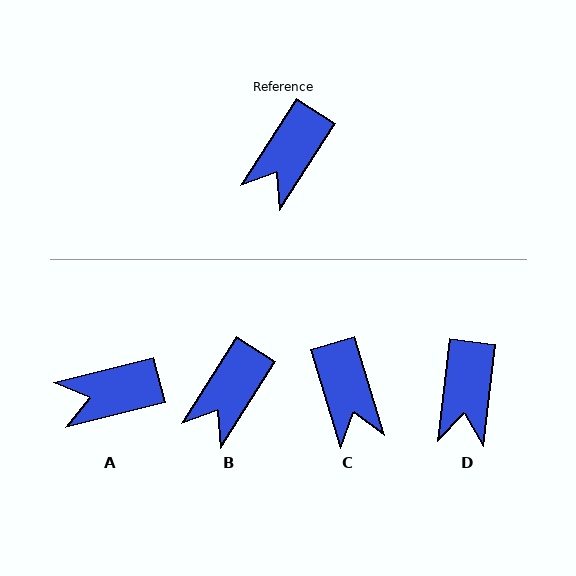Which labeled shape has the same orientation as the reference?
B.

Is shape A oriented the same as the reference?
No, it is off by about 43 degrees.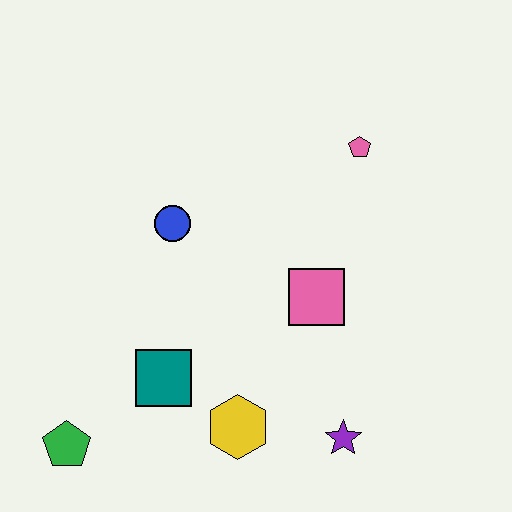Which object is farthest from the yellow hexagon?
The pink pentagon is farthest from the yellow hexagon.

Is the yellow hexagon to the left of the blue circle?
No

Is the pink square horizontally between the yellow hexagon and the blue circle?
No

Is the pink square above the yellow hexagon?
Yes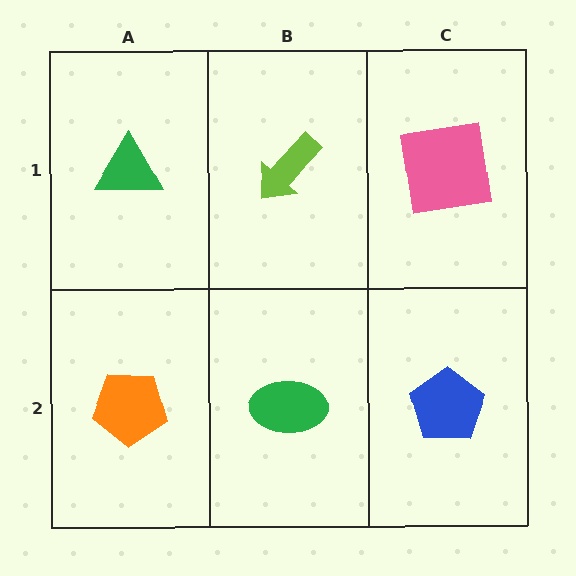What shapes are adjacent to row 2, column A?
A green triangle (row 1, column A), a green ellipse (row 2, column B).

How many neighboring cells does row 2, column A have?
2.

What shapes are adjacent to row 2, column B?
A lime arrow (row 1, column B), an orange pentagon (row 2, column A), a blue pentagon (row 2, column C).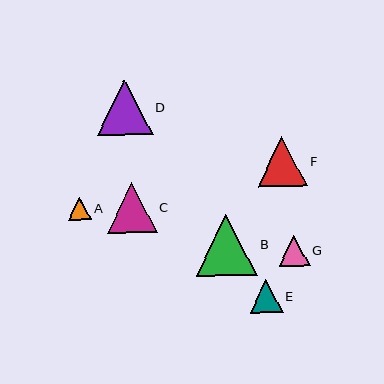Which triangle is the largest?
Triangle B is the largest with a size of approximately 61 pixels.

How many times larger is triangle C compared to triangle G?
Triangle C is approximately 1.6 times the size of triangle G.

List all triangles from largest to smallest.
From largest to smallest: B, D, C, F, E, G, A.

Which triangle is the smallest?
Triangle A is the smallest with a size of approximately 23 pixels.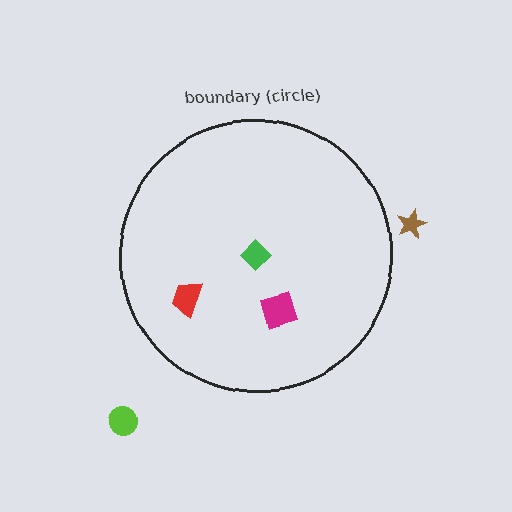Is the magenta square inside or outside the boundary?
Inside.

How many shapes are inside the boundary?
3 inside, 2 outside.